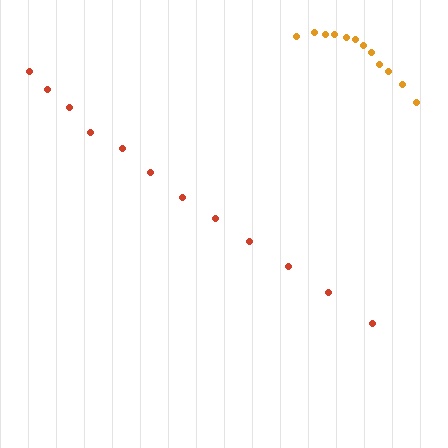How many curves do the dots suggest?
There are 2 distinct paths.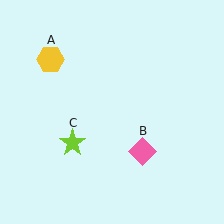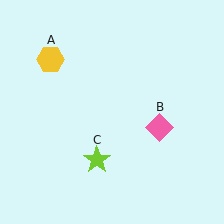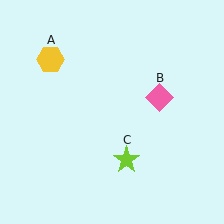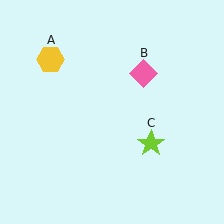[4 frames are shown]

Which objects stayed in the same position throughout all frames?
Yellow hexagon (object A) remained stationary.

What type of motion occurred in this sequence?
The pink diamond (object B), lime star (object C) rotated counterclockwise around the center of the scene.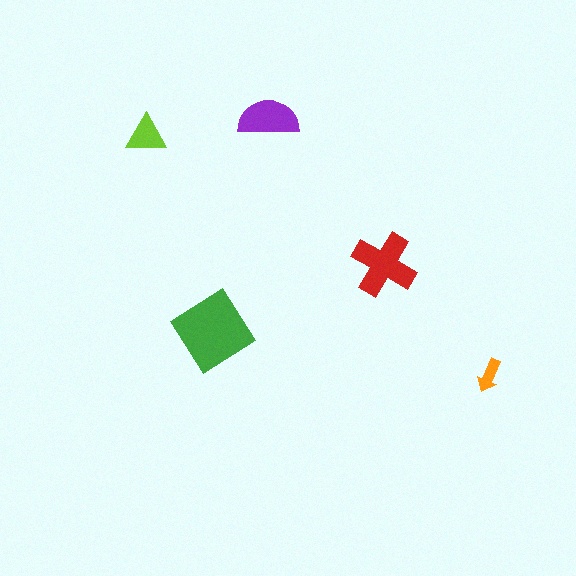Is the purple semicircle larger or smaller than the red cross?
Smaller.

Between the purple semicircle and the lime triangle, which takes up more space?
The purple semicircle.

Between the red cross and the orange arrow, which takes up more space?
The red cross.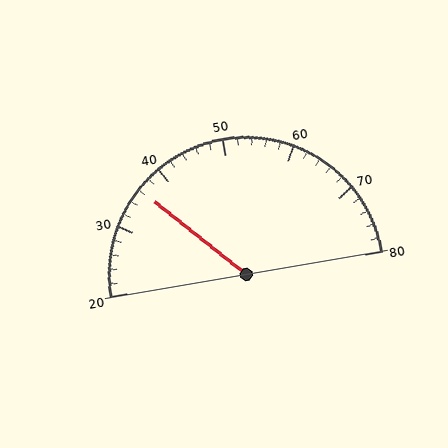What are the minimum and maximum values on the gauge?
The gauge ranges from 20 to 80.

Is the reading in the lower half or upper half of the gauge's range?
The reading is in the lower half of the range (20 to 80).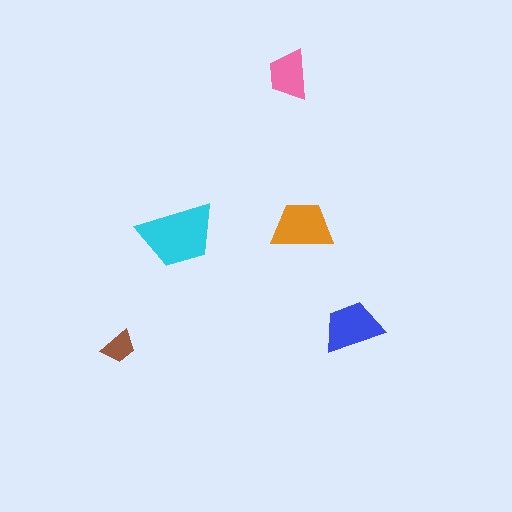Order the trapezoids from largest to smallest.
the cyan one, the orange one, the blue one, the pink one, the brown one.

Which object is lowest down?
The brown trapezoid is bottommost.